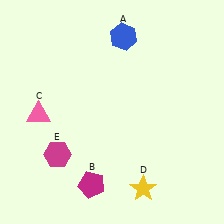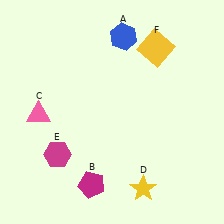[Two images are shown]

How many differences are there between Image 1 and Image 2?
There is 1 difference between the two images.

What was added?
A yellow square (F) was added in Image 2.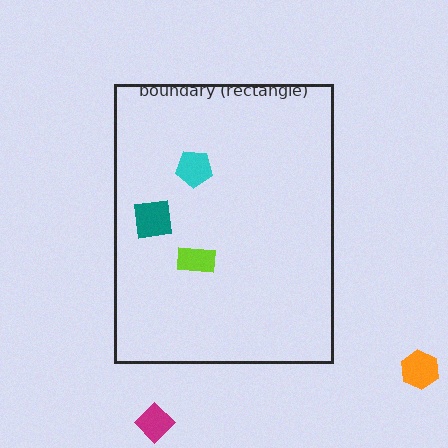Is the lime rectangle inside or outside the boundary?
Inside.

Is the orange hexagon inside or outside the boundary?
Outside.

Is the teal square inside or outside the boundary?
Inside.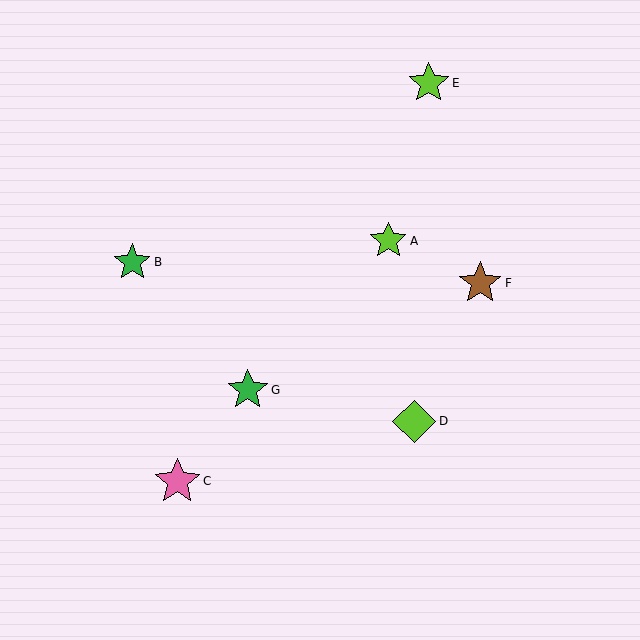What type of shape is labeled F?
Shape F is a brown star.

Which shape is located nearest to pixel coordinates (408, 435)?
The lime diamond (labeled D) at (414, 422) is nearest to that location.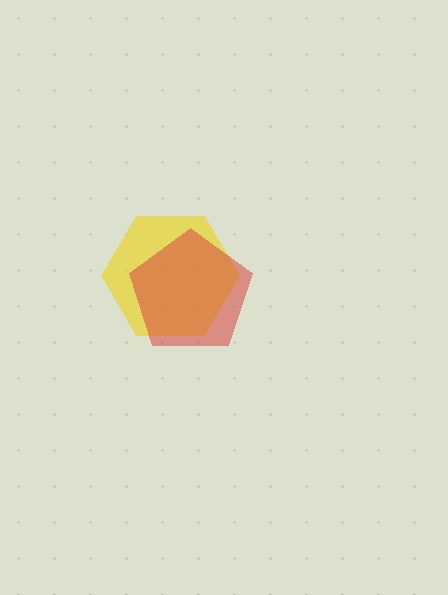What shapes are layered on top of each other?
The layered shapes are: a yellow hexagon, a red pentagon.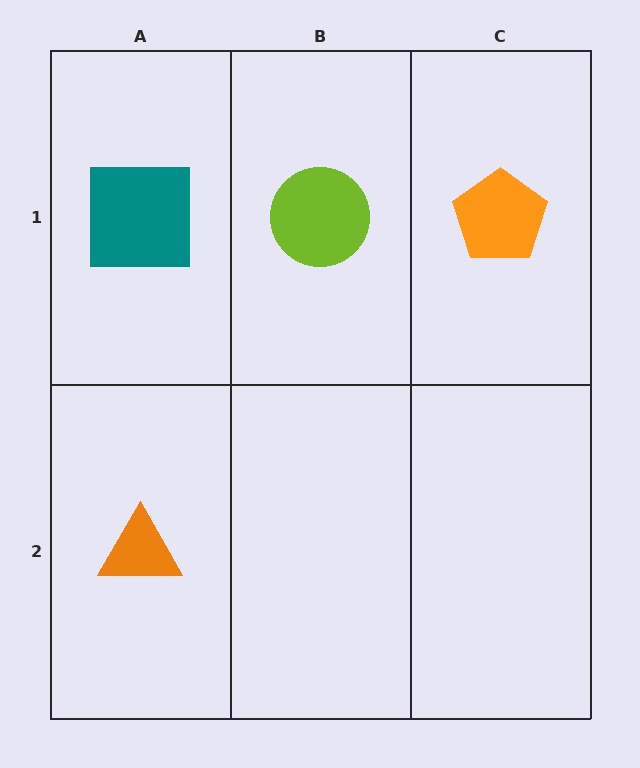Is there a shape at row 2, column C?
No, that cell is empty.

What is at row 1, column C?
An orange pentagon.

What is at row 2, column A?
An orange triangle.